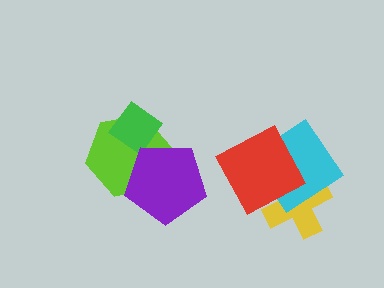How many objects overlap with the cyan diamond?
2 objects overlap with the cyan diamond.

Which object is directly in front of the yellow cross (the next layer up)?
The cyan diamond is directly in front of the yellow cross.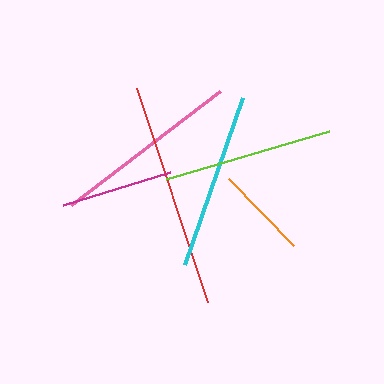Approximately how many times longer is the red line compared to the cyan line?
The red line is approximately 1.3 times the length of the cyan line.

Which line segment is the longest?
The red line is the longest at approximately 225 pixels.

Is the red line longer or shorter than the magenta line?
The red line is longer than the magenta line.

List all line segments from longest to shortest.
From longest to shortest: red, pink, cyan, lime, magenta, orange.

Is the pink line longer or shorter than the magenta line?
The pink line is longer than the magenta line.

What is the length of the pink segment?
The pink segment is approximately 187 pixels long.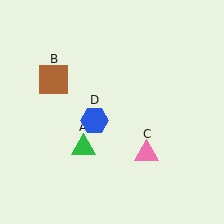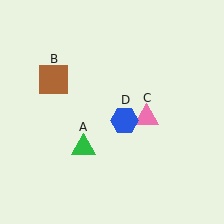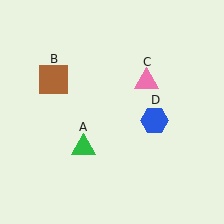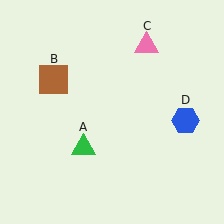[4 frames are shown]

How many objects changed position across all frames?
2 objects changed position: pink triangle (object C), blue hexagon (object D).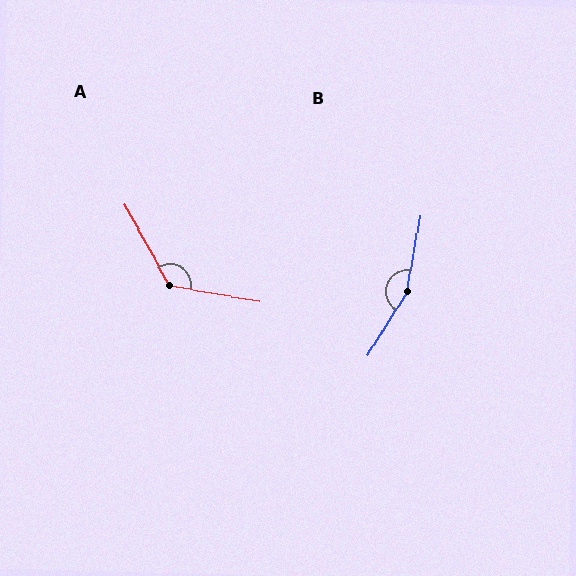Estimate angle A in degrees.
Approximately 129 degrees.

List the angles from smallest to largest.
A (129°), B (159°).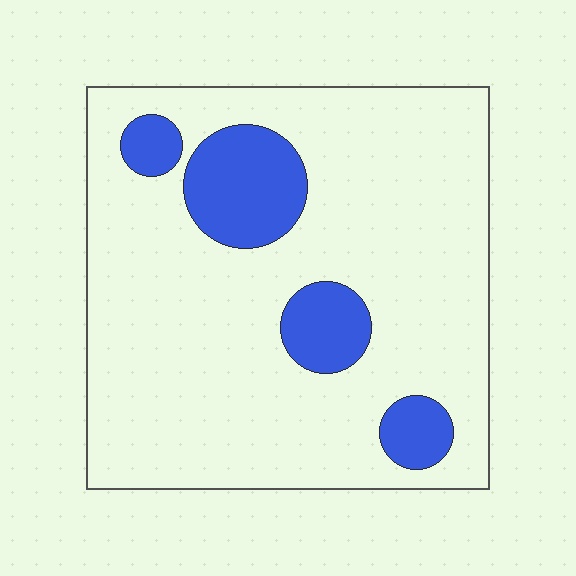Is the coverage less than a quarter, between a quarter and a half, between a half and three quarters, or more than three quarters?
Less than a quarter.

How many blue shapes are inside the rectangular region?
4.